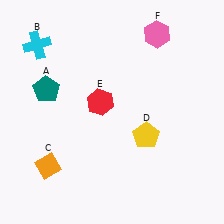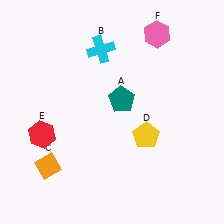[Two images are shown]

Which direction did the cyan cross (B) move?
The cyan cross (B) moved right.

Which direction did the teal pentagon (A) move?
The teal pentagon (A) moved right.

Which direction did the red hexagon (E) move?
The red hexagon (E) moved left.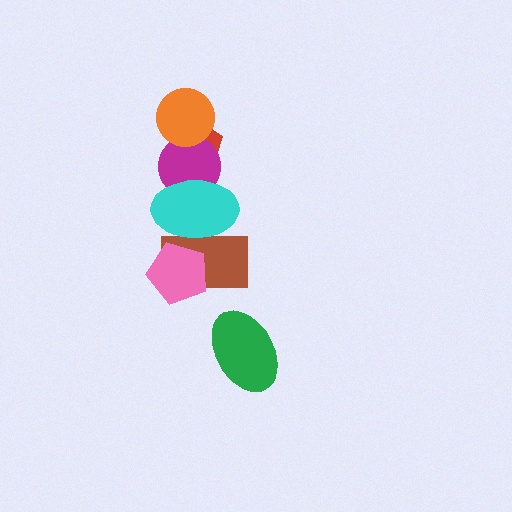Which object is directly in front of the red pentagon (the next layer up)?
The magenta circle is directly in front of the red pentagon.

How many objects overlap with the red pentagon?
3 objects overlap with the red pentagon.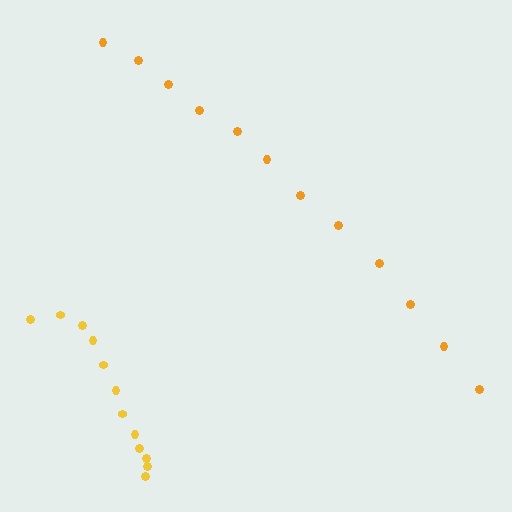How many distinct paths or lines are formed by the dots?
There are 2 distinct paths.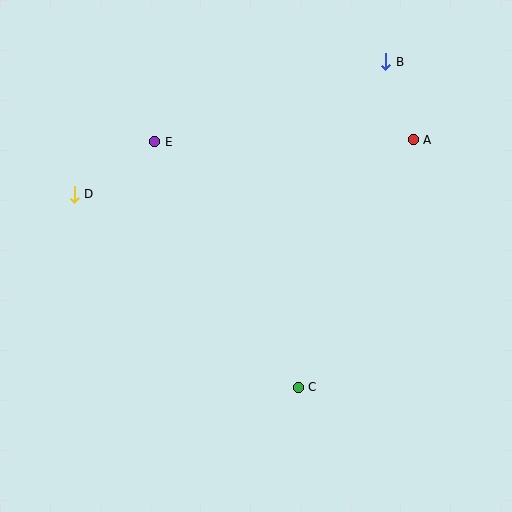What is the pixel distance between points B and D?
The distance between B and D is 338 pixels.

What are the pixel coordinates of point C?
Point C is at (298, 387).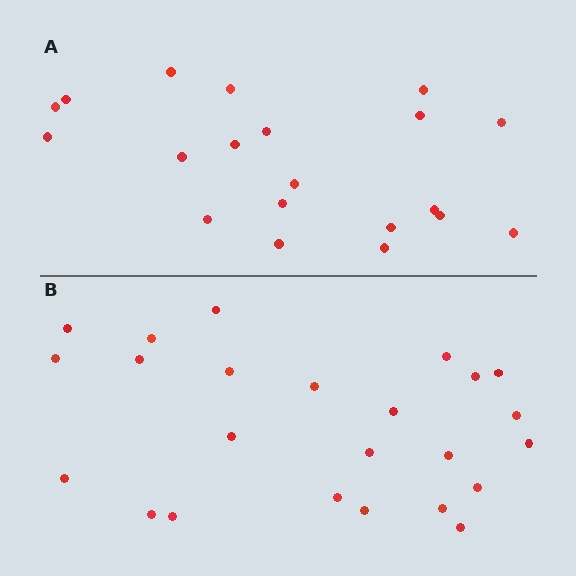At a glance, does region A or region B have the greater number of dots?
Region B (the bottom region) has more dots.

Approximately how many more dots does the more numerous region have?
Region B has about 4 more dots than region A.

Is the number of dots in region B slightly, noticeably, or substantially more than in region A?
Region B has only slightly more — the two regions are fairly close. The ratio is roughly 1.2 to 1.